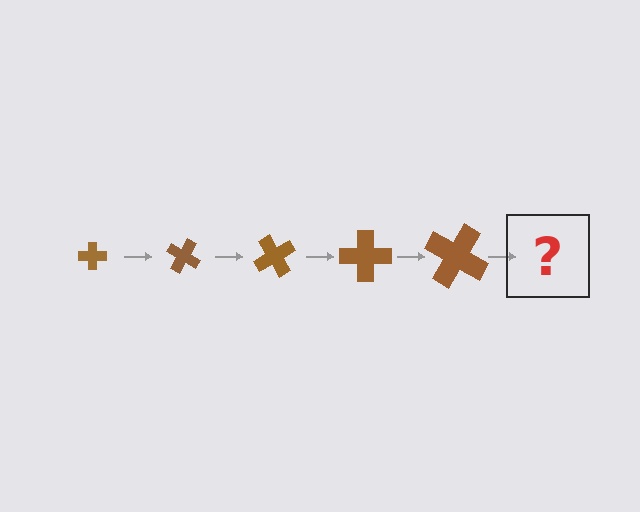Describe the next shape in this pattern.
It should be a cross, larger than the previous one and rotated 150 degrees from the start.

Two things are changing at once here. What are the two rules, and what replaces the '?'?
The two rules are that the cross grows larger each step and it rotates 30 degrees each step. The '?' should be a cross, larger than the previous one and rotated 150 degrees from the start.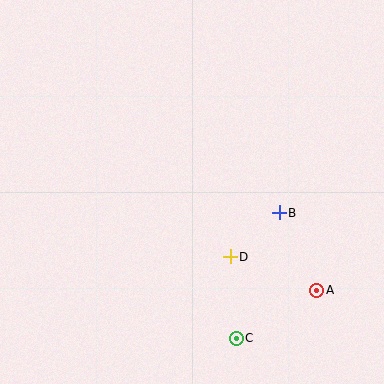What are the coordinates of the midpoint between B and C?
The midpoint between B and C is at (258, 275).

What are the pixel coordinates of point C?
Point C is at (236, 338).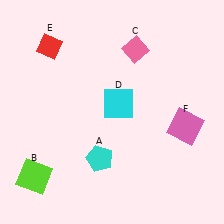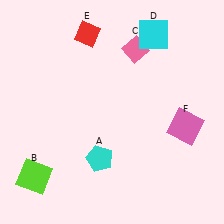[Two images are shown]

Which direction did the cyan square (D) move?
The cyan square (D) moved up.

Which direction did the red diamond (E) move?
The red diamond (E) moved right.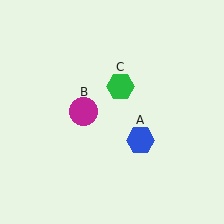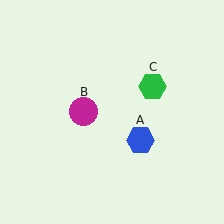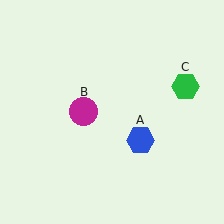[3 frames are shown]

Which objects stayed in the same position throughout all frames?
Blue hexagon (object A) and magenta circle (object B) remained stationary.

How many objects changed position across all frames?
1 object changed position: green hexagon (object C).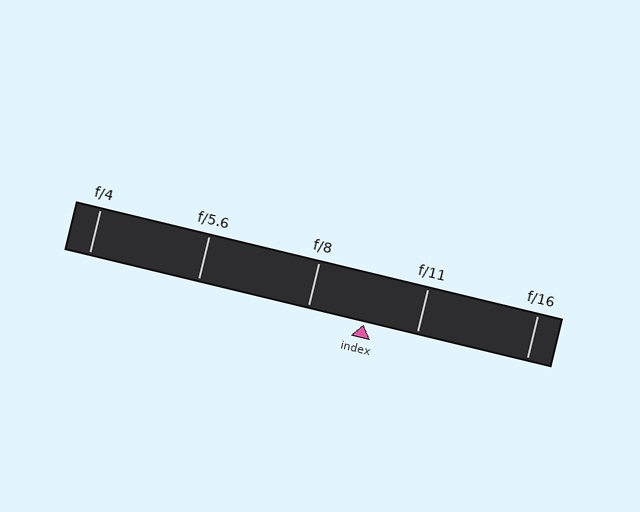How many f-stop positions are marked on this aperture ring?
There are 5 f-stop positions marked.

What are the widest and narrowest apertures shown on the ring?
The widest aperture shown is f/4 and the narrowest is f/16.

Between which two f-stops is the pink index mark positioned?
The index mark is between f/8 and f/11.